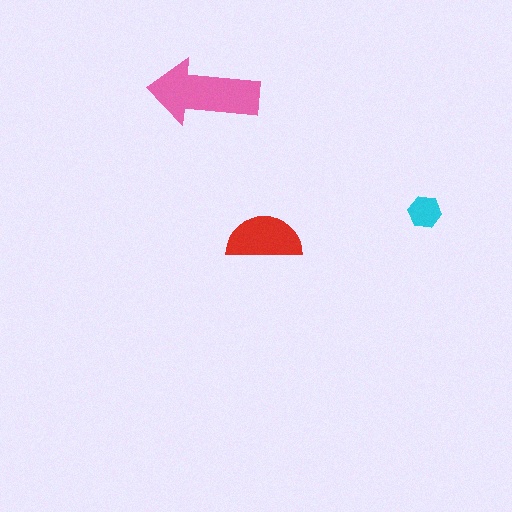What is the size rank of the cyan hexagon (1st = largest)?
3rd.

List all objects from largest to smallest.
The pink arrow, the red semicircle, the cyan hexagon.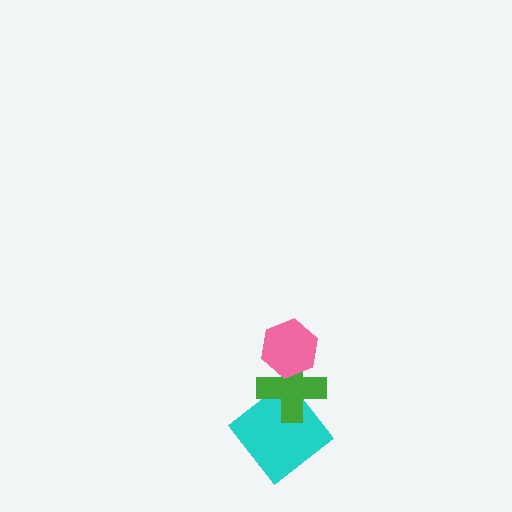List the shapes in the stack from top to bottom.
From top to bottom: the pink hexagon, the green cross, the cyan diamond.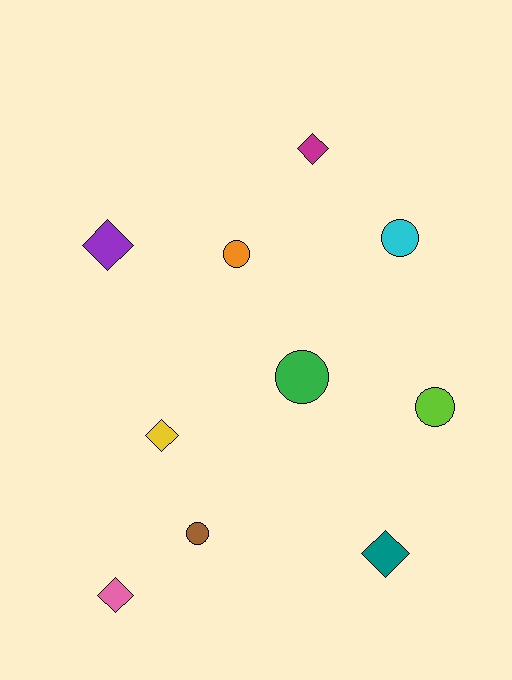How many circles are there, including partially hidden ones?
There are 5 circles.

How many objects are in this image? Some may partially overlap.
There are 10 objects.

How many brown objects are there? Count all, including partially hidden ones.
There is 1 brown object.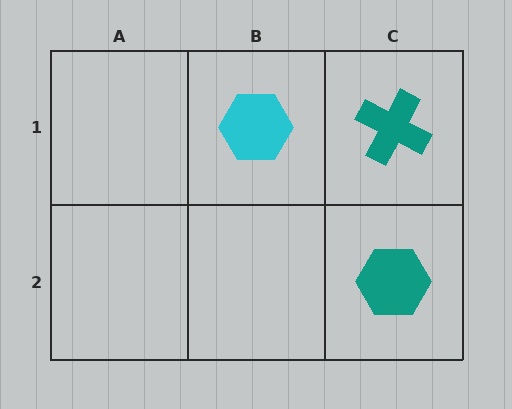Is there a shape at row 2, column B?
No, that cell is empty.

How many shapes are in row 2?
1 shape.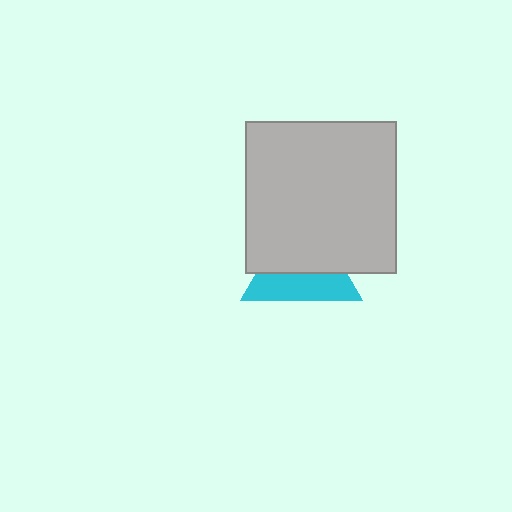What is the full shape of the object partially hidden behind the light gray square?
The partially hidden object is a cyan triangle.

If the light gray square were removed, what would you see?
You would see the complete cyan triangle.